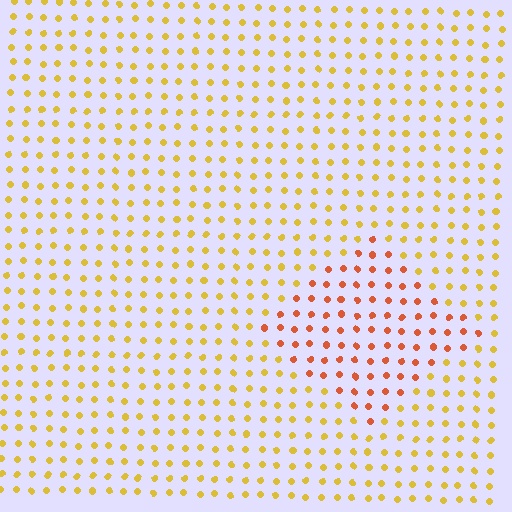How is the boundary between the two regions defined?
The boundary is defined purely by a slight shift in hue (about 37 degrees). Spacing, size, and orientation are identical on both sides.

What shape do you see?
I see a diamond.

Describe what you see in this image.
The image is filled with small yellow elements in a uniform arrangement. A diamond-shaped region is visible where the elements are tinted to a slightly different hue, forming a subtle color boundary.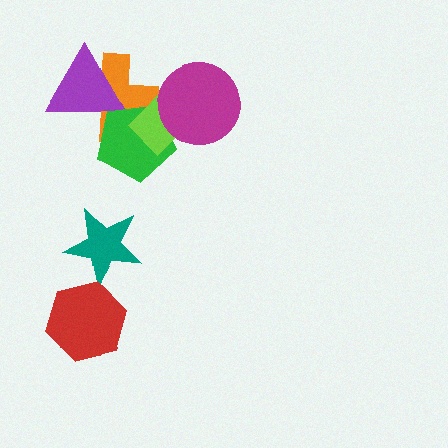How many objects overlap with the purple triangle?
2 objects overlap with the purple triangle.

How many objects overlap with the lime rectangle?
3 objects overlap with the lime rectangle.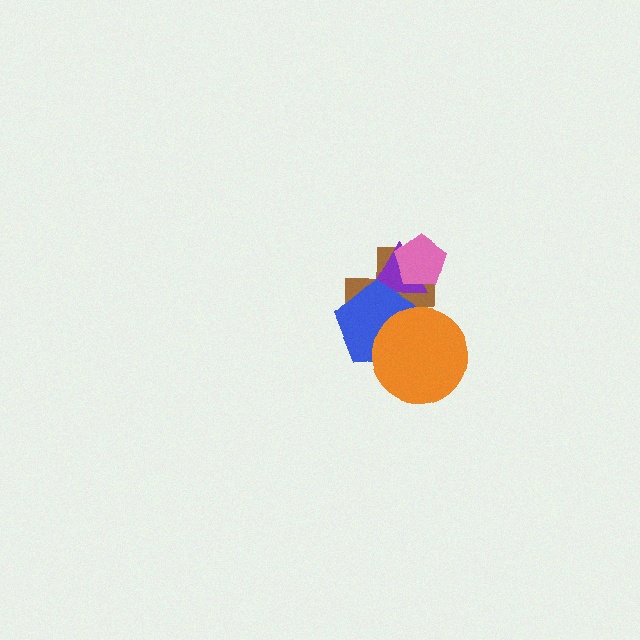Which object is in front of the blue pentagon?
The orange circle is in front of the blue pentagon.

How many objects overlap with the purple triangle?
3 objects overlap with the purple triangle.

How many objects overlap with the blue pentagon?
3 objects overlap with the blue pentagon.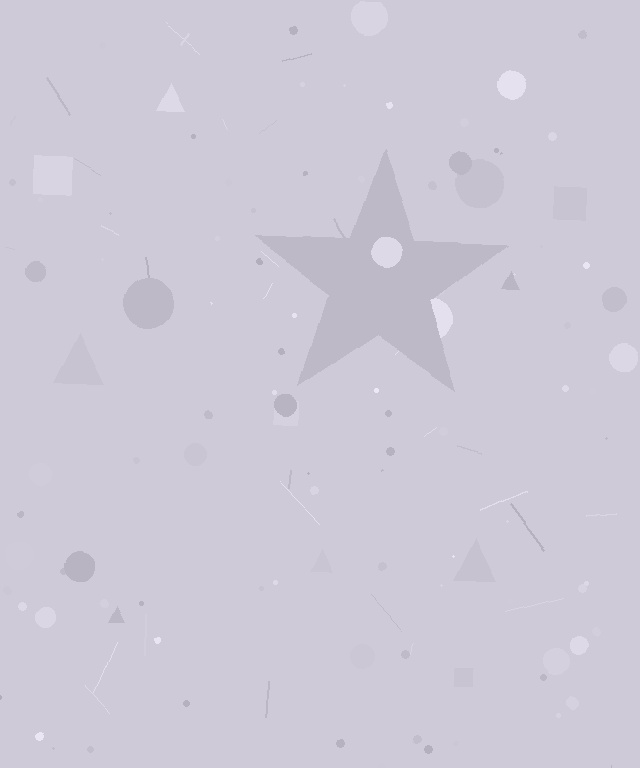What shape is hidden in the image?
A star is hidden in the image.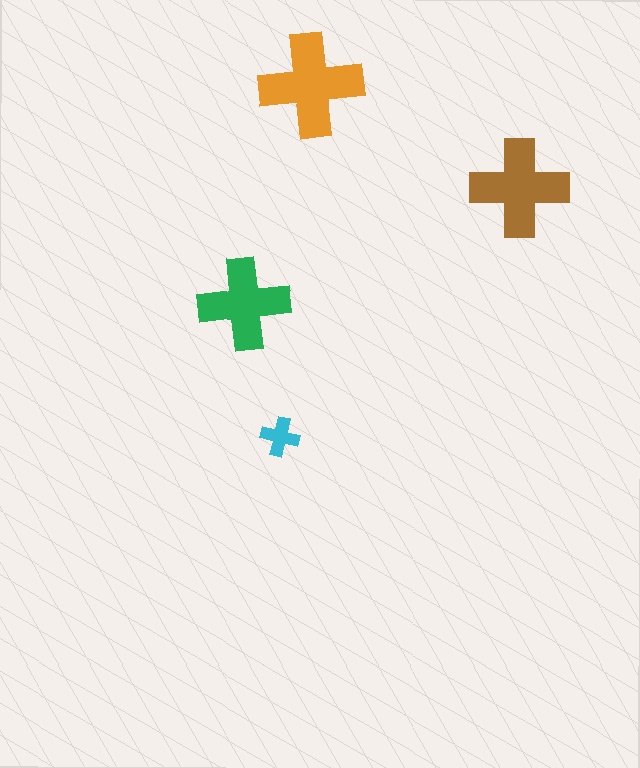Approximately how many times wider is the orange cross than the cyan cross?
About 2.5 times wider.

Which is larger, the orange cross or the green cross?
The orange one.